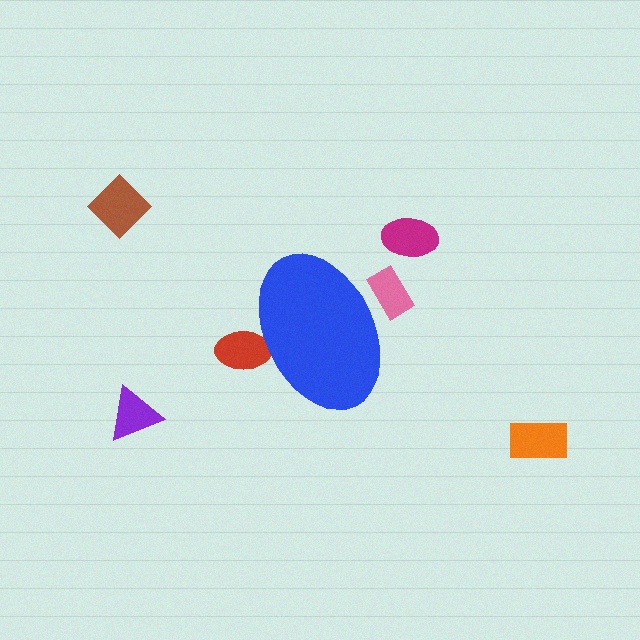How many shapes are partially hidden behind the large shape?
2 shapes are partially hidden.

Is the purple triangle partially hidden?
No, the purple triangle is fully visible.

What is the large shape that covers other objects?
A blue ellipse.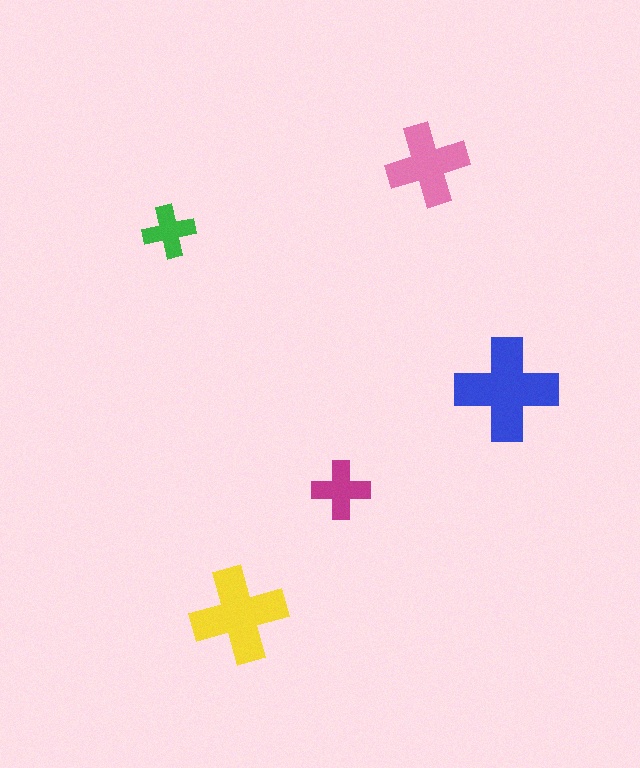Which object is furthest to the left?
The green cross is leftmost.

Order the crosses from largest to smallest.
the blue one, the yellow one, the pink one, the magenta one, the green one.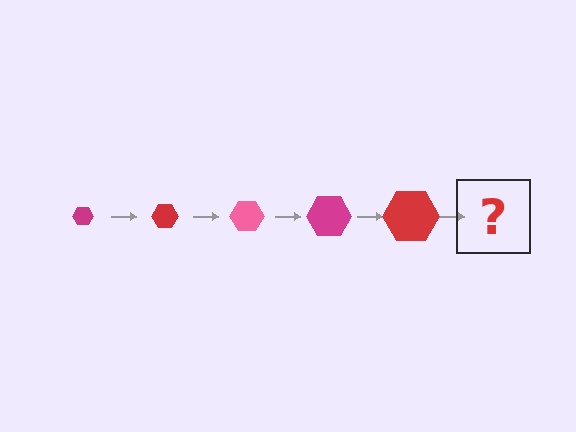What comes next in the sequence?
The next element should be a pink hexagon, larger than the previous one.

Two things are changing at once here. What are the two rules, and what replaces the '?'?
The two rules are that the hexagon grows larger each step and the color cycles through magenta, red, and pink. The '?' should be a pink hexagon, larger than the previous one.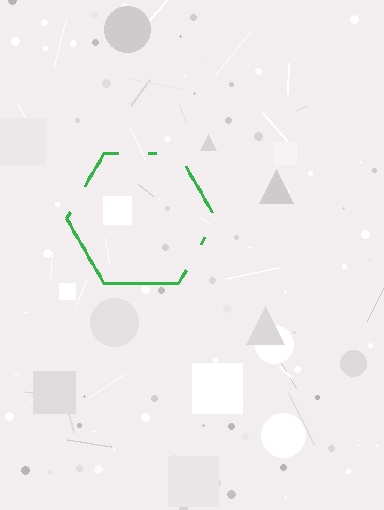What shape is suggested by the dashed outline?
The dashed outline suggests a hexagon.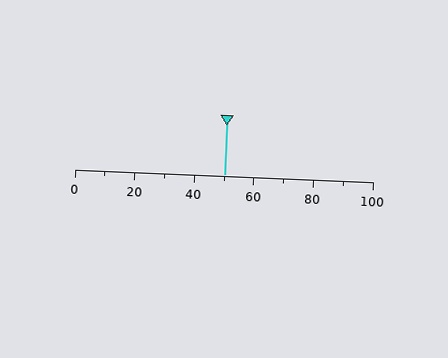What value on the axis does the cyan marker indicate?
The marker indicates approximately 50.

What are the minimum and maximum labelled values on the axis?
The axis runs from 0 to 100.